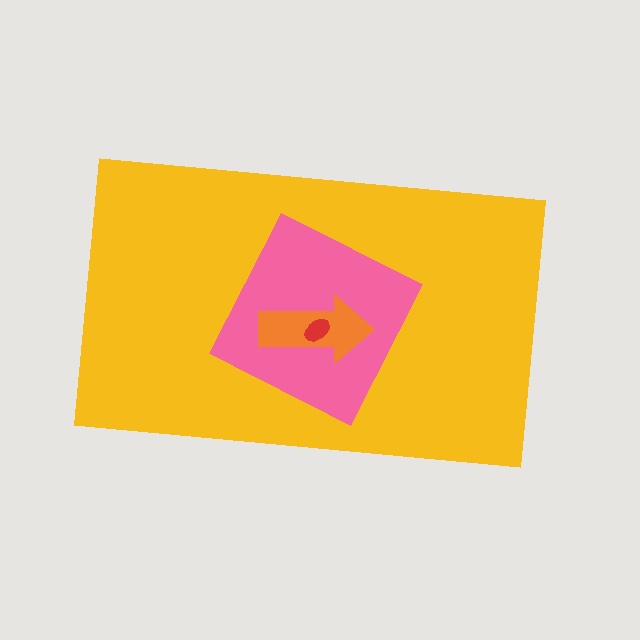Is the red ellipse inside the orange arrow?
Yes.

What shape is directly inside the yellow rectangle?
The pink diamond.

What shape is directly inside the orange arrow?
The red ellipse.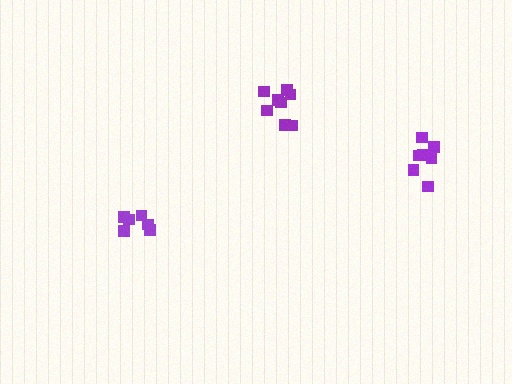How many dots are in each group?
Group 1: 7 dots, Group 2: 6 dots, Group 3: 8 dots (21 total).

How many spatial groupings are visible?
There are 3 spatial groupings.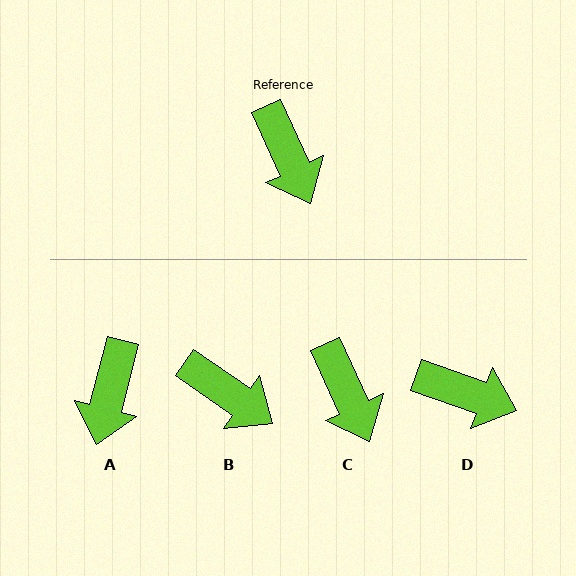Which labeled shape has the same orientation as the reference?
C.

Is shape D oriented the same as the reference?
No, it is off by about 46 degrees.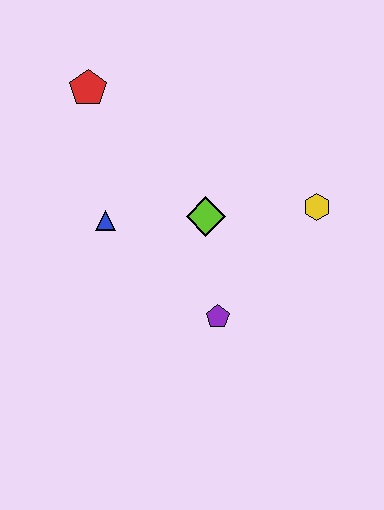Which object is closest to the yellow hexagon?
The lime diamond is closest to the yellow hexagon.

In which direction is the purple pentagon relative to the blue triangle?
The purple pentagon is to the right of the blue triangle.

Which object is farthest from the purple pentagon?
The red pentagon is farthest from the purple pentagon.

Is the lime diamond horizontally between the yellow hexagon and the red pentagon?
Yes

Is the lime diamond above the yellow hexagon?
No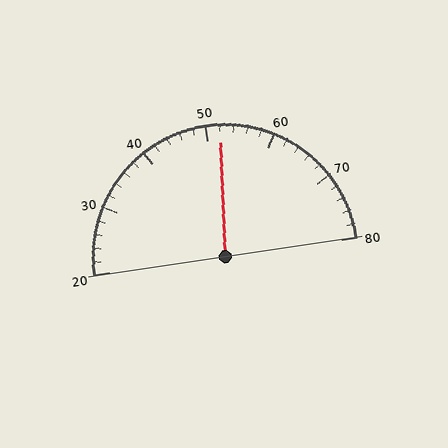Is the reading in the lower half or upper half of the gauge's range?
The reading is in the upper half of the range (20 to 80).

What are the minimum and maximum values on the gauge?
The gauge ranges from 20 to 80.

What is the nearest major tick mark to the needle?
The nearest major tick mark is 50.